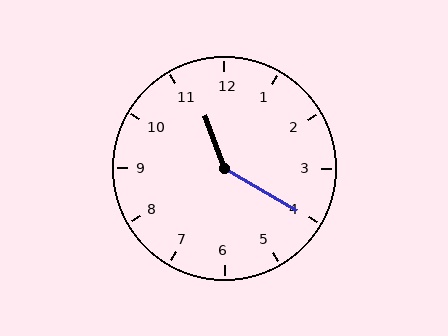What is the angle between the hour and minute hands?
Approximately 140 degrees.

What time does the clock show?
11:20.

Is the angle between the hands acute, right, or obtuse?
It is obtuse.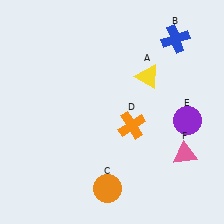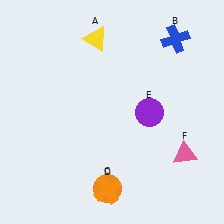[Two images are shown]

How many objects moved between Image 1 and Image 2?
3 objects moved between the two images.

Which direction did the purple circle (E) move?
The purple circle (E) moved left.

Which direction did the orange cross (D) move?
The orange cross (D) moved down.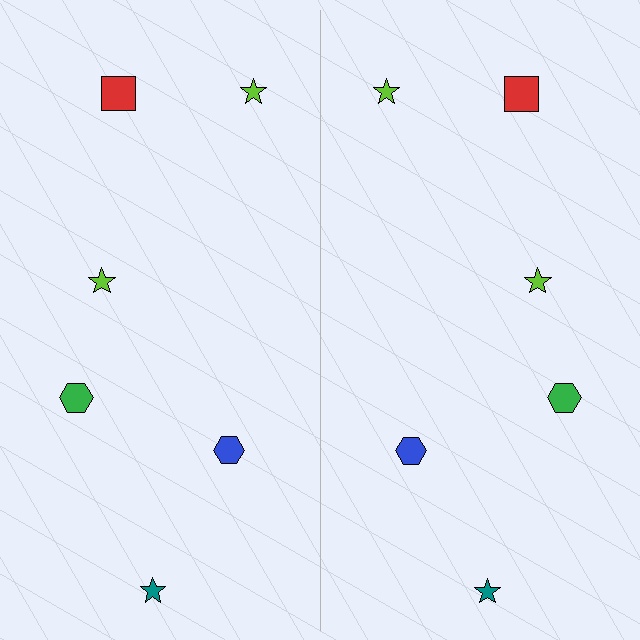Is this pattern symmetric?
Yes, this pattern has bilateral (reflection) symmetry.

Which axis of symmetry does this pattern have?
The pattern has a vertical axis of symmetry running through the center of the image.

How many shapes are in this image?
There are 12 shapes in this image.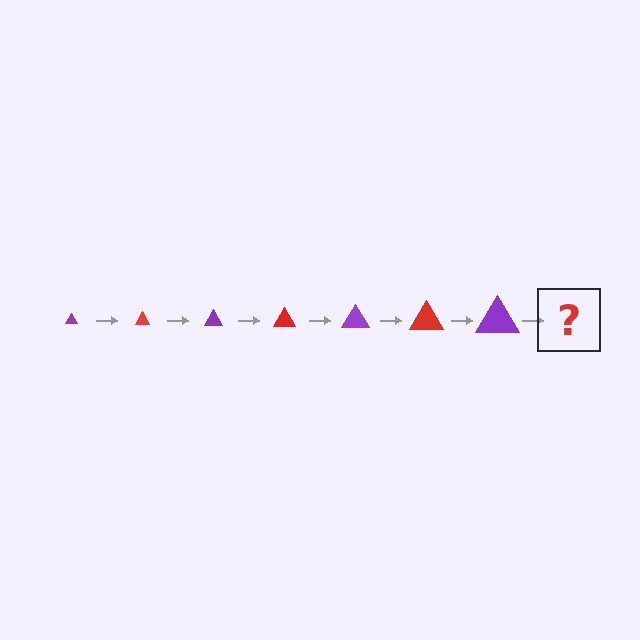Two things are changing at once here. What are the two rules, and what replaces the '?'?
The two rules are that the triangle grows larger each step and the color cycles through purple and red. The '?' should be a red triangle, larger than the previous one.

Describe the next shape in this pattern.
It should be a red triangle, larger than the previous one.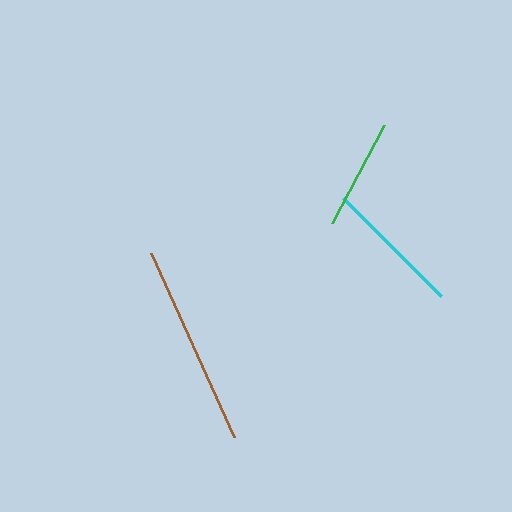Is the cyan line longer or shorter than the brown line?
The brown line is longer than the cyan line.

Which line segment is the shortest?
The green line is the shortest at approximately 111 pixels.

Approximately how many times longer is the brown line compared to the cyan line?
The brown line is approximately 1.5 times the length of the cyan line.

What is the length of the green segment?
The green segment is approximately 111 pixels long.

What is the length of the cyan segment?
The cyan segment is approximately 139 pixels long.